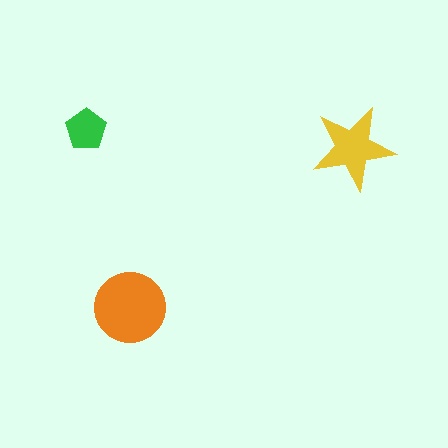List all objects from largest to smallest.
The orange circle, the yellow star, the green pentagon.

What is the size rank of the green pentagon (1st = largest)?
3rd.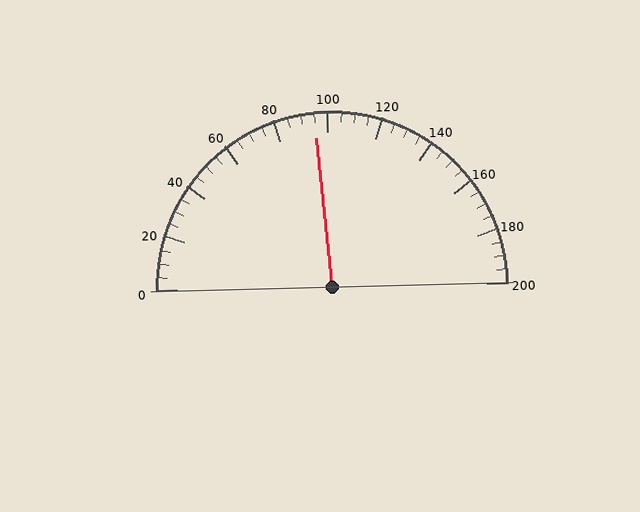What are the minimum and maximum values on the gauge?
The gauge ranges from 0 to 200.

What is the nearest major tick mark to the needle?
The nearest major tick mark is 100.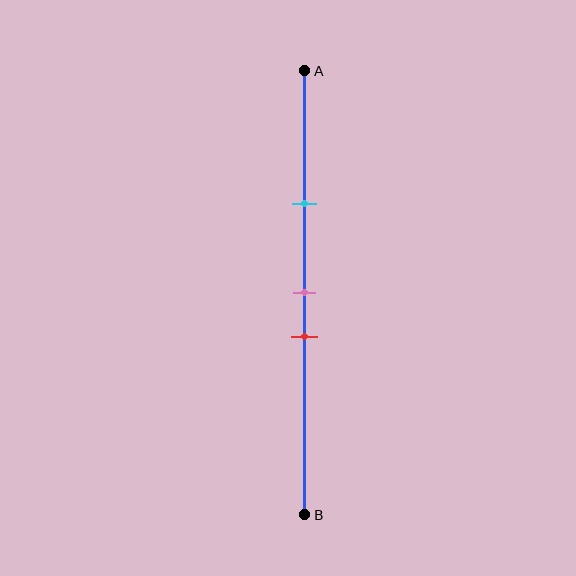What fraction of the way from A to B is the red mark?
The red mark is approximately 60% (0.6) of the way from A to B.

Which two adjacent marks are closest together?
The pink and red marks are the closest adjacent pair.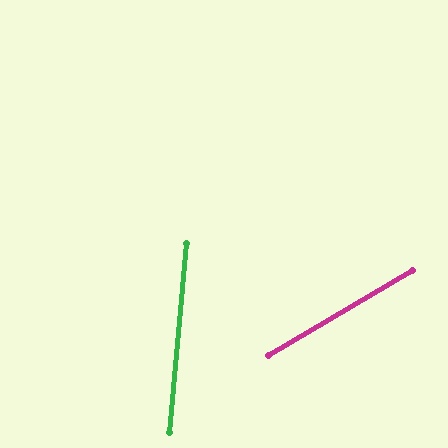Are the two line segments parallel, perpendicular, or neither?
Neither parallel nor perpendicular — they differ by about 54°.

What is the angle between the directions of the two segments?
Approximately 54 degrees.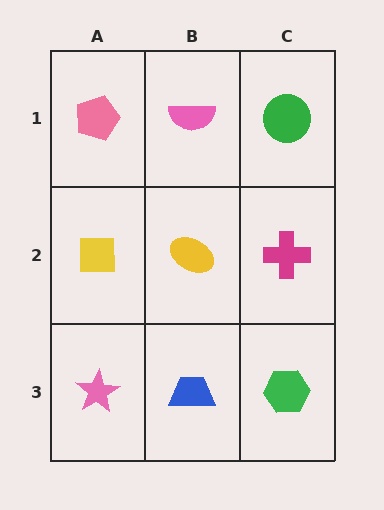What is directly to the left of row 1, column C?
A pink semicircle.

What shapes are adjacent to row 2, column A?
A pink pentagon (row 1, column A), a pink star (row 3, column A), a yellow ellipse (row 2, column B).